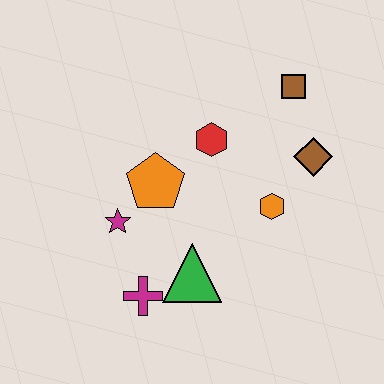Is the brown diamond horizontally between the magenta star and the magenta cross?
No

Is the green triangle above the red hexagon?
No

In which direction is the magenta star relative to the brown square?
The magenta star is to the left of the brown square.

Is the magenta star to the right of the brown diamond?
No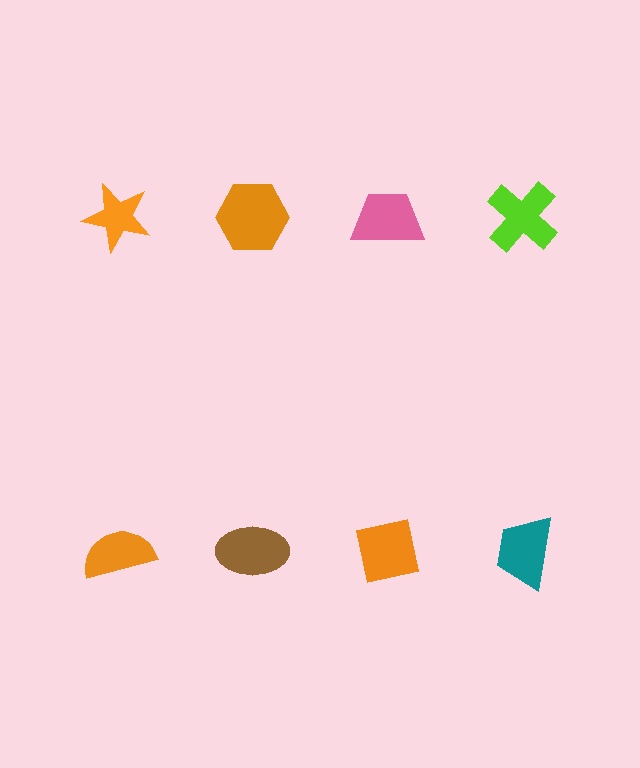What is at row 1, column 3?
A pink trapezoid.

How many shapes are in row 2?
4 shapes.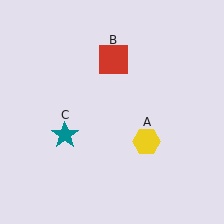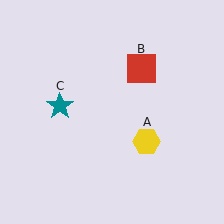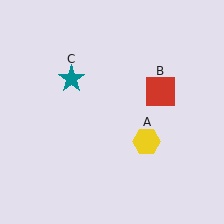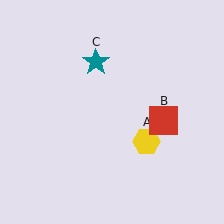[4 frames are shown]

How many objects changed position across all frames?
2 objects changed position: red square (object B), teal star (object C).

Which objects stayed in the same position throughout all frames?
Yellow hexagon (object A) remained stationary.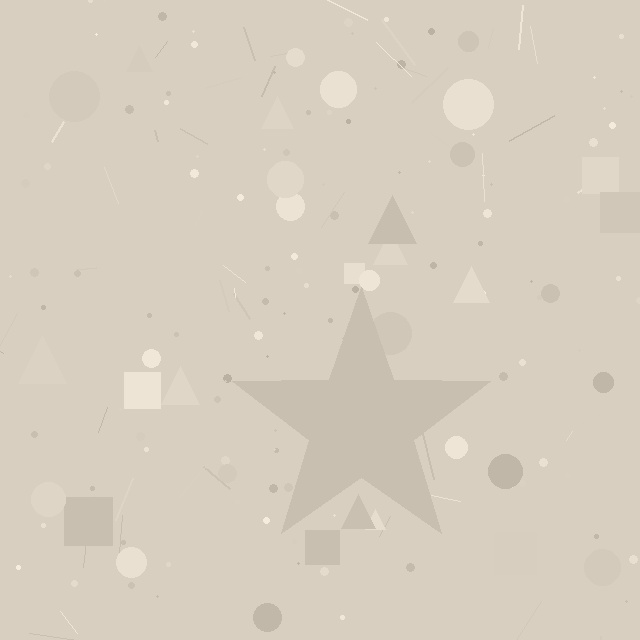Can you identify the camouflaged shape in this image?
The camouflaged shape is a star.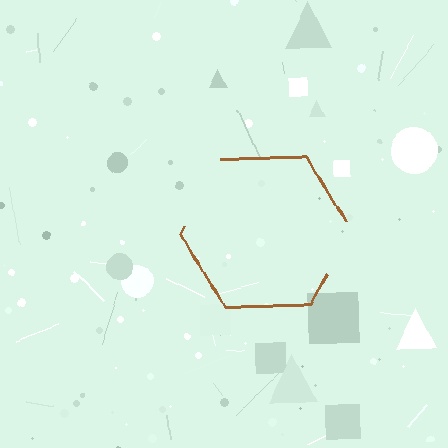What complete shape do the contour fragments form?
The contour fragments form a hexagon.